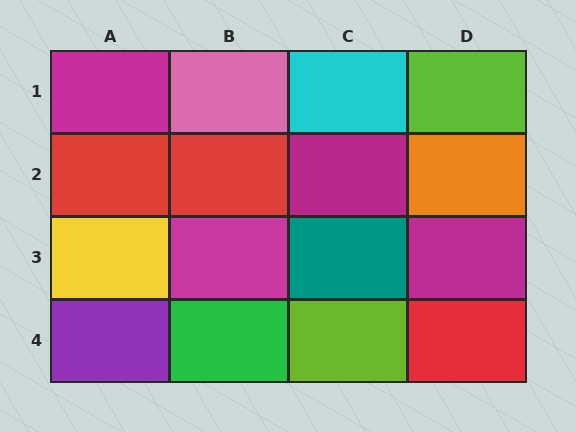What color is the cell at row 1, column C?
Cyan.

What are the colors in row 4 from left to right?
Purple, green, lime, red.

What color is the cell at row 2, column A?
Red.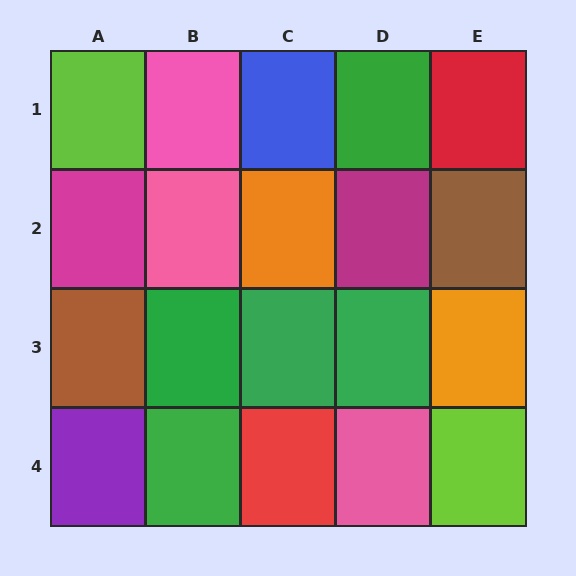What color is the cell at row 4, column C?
Red.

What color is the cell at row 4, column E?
Lime.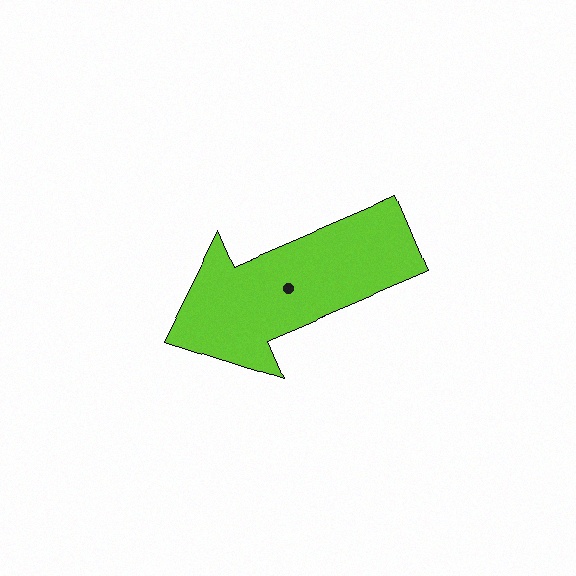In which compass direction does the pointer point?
Southwest.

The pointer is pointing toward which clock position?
Roughly 8 o'clock.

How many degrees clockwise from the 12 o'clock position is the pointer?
Approximately 247 degrees.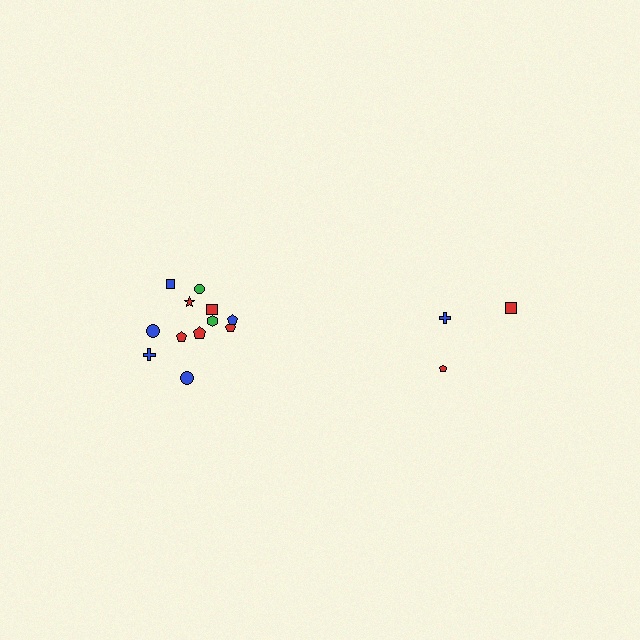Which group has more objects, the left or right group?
The left group.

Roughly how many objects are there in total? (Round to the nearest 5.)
Roughly 15 objects in total.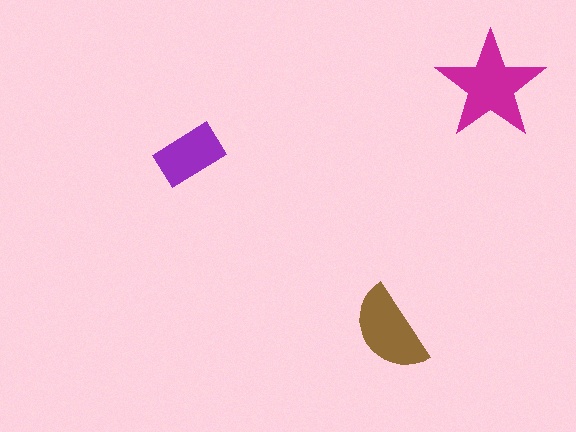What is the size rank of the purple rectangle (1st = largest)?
3rd.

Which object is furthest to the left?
The purple rectangle is leftmost.